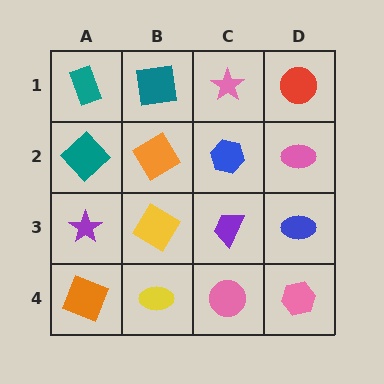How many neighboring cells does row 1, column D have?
2.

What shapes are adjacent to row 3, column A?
A teal diamond (row 2, column A), an orange square (row 4, column A), a yellow diamond (row 3, column B).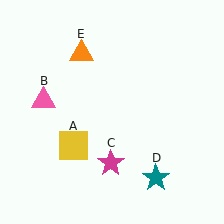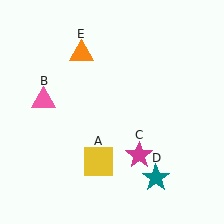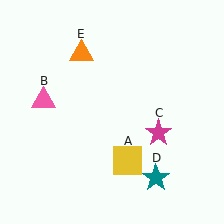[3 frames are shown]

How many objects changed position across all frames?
2 objects changed position: yellow square (object A), magenta star (object C).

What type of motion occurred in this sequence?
The yellow square (object A), magenta star (object C) rotated counterclockwise around the center of the scene.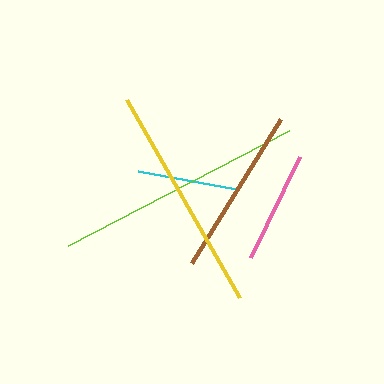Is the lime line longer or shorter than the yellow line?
The lime line is longer than the yellow line.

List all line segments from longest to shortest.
From longest to shortest: lime, yellow, brown, pink, cyan.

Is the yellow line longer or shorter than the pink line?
The yellow line is longer than the pink line.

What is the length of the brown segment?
The brown segment is approximately 170 pixels long.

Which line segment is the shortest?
The cyan line is the shortest at approximately 99 pixels.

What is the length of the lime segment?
The lime segment is approximately 249 pixels long.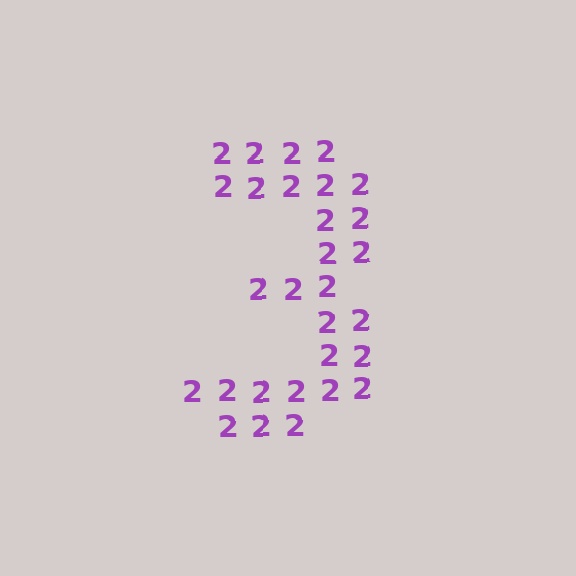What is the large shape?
The large shape is the digit 3.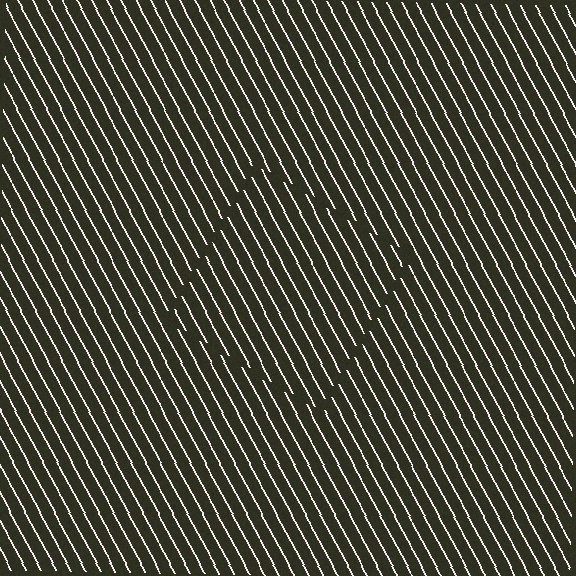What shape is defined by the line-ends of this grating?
An illusory square. The interior of the shape contains the same grating, shifted by half a period — the contour is defined by the phase discontinuity where line-ends from the inner and outer gratings abut.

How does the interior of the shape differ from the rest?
The interior of the shape contains the same grating, shifted by half a period — the contour is defined by the phase discontinuity where line-ends from the inner and outer gratings abut.